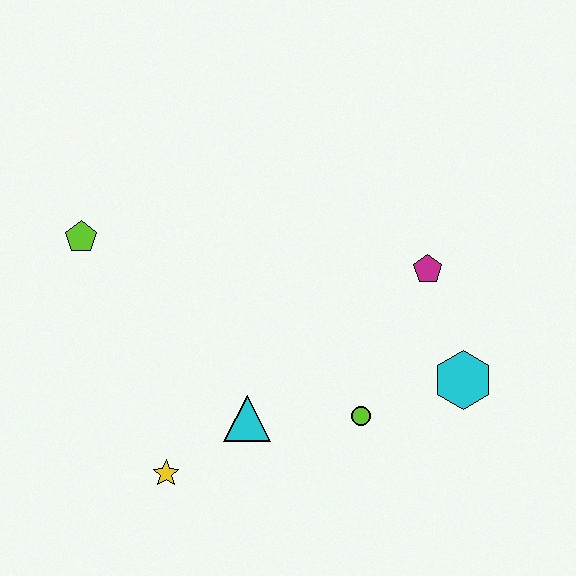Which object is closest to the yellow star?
The cyan triangle is closest to the yellow star.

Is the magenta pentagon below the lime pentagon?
Yes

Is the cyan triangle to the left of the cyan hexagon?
Yes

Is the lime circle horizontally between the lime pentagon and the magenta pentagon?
Yes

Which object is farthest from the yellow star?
The magenta pentagon is farthest from the yellow star.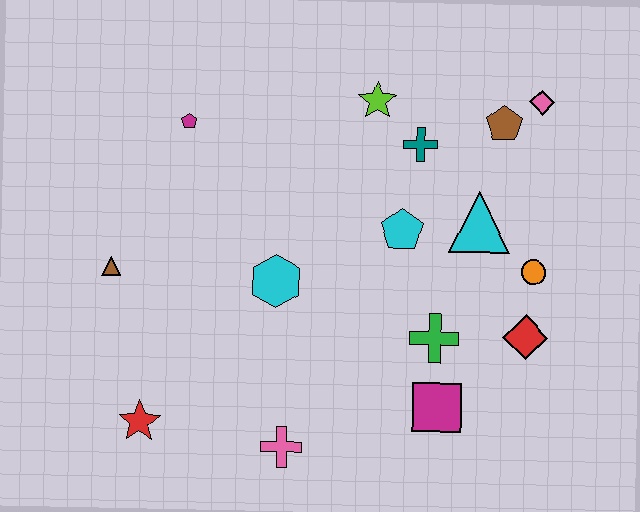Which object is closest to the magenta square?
The green cross is closest to the magenta square.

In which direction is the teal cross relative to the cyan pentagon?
The teal cross is above the cyan pentagon.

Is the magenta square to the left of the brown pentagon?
Yes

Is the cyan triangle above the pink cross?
Yes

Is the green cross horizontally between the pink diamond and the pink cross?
Yes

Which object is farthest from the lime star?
The red star is farthest from the lime star.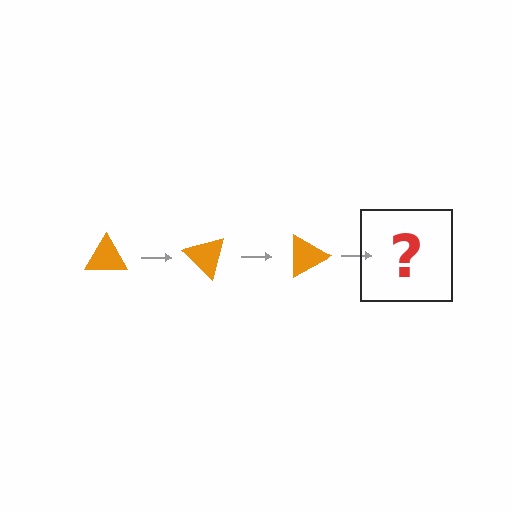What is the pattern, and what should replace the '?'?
The pattern is that the triangle rotates 45 degrees each step. The '?' should be an orange triangle rotated 135 degrees.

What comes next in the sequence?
The next element should be an orange triangle rotated 135 degrees.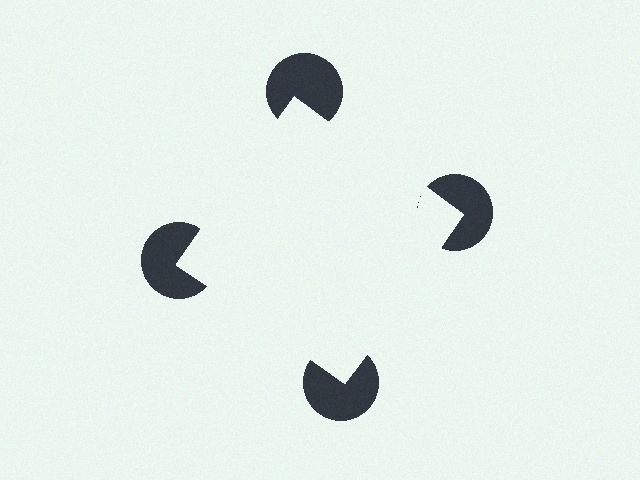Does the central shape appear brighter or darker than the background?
It typically appears slightly brighter than the background, even though no actual brightness change is drawn.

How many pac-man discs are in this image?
There are 4 — one at each vertex of the illusory square.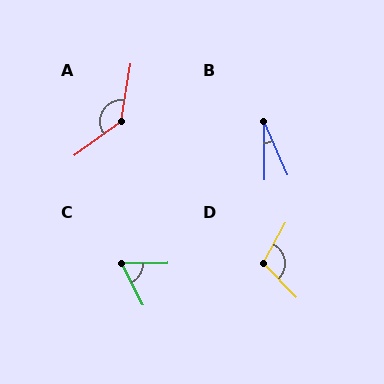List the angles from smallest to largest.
B (24°), C (63°), D (106°), A (135°).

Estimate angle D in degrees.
Approximately 106 degrees.